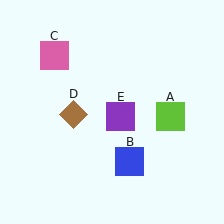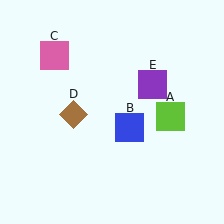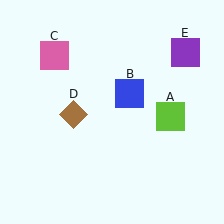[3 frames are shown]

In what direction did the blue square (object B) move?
The blue square (object B) moved up.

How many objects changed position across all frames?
2 objects changed position: blue square (object B), purple square (object E).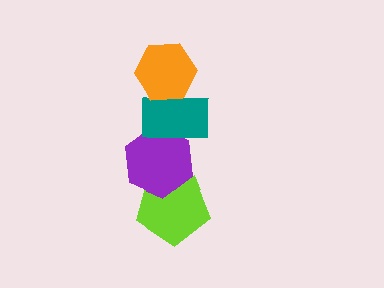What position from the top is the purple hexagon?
The purple hexagon is 3rd from the top.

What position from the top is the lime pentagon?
The lime pentagon is 4th from the top.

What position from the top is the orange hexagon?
The orange hexagon is 1st from the top.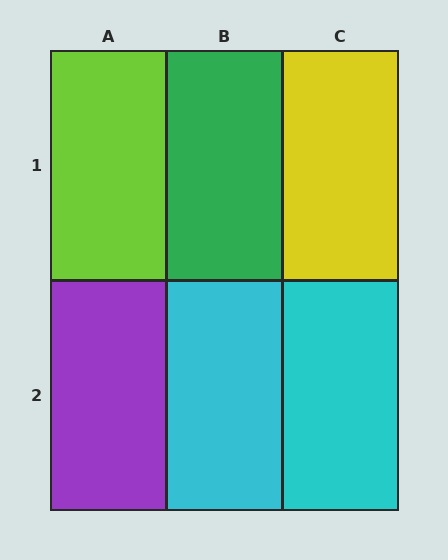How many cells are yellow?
1 cell is yellow.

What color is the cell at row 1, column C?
Yellow.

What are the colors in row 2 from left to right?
Purple, cyan, cyan.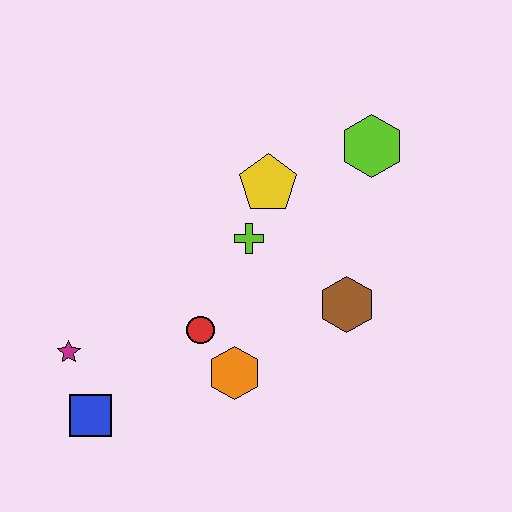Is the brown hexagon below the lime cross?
Yes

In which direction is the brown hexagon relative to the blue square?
The brown hexagon is to the right of the blue square.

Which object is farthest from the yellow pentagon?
The blue square is farthest from the yellow pentagon.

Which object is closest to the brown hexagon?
The lime cross is closest to the brown hexagon.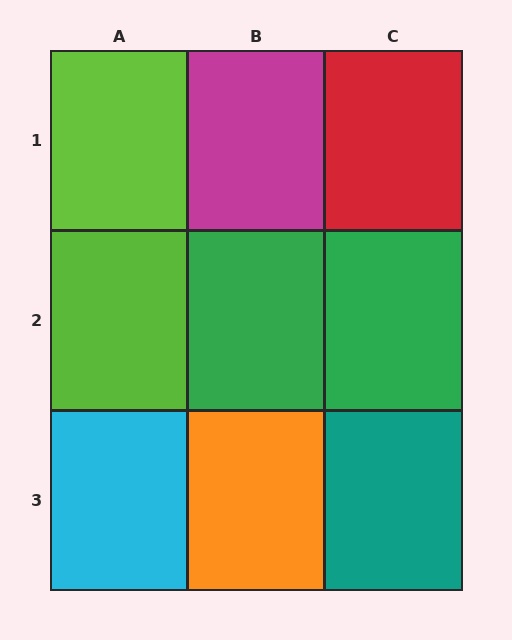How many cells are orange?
1 cell is orange.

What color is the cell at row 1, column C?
Red.